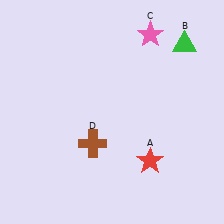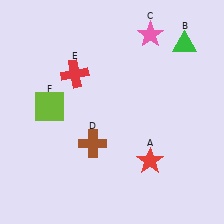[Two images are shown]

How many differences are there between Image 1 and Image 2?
There are 2 differences between the two images.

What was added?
A red cross (E), a lime square (F) were added in Image 2.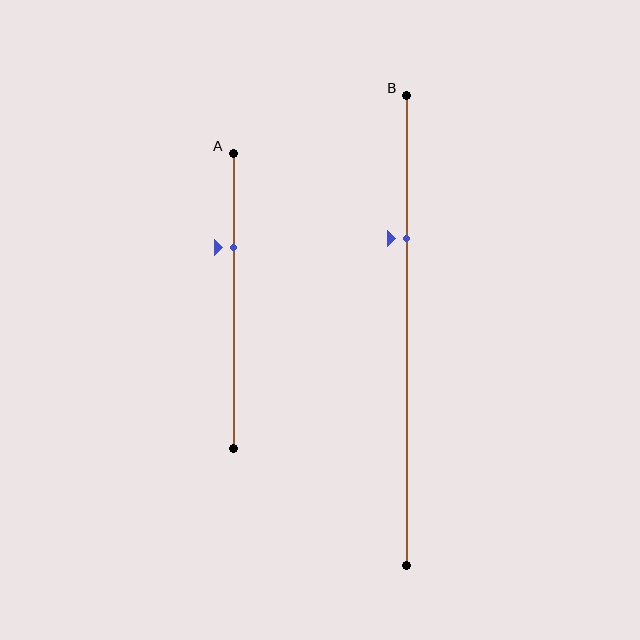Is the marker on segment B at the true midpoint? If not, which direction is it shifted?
No, the marker on segment B is shifted upward by about 20% of the segment length.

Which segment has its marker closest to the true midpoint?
Segment A has its marker closest to the true midpoint.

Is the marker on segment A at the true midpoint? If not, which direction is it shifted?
No, the marker on segment A is shifted upward by about 18% of the segment length.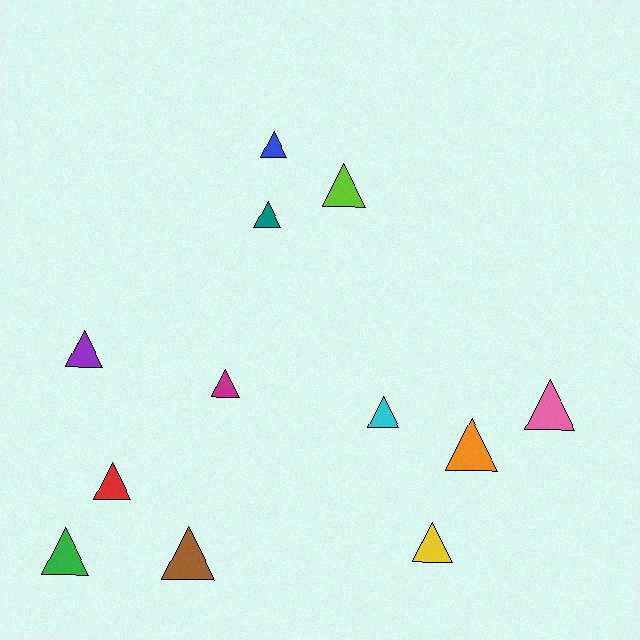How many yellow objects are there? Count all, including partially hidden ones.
There is 1 yellow object.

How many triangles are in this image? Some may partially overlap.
There are 12 triangles.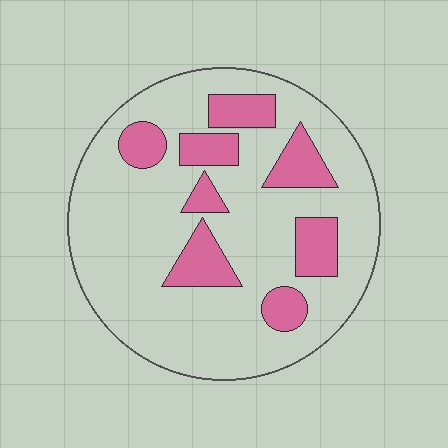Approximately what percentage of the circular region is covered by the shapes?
Approximately 20%.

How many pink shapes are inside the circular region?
8.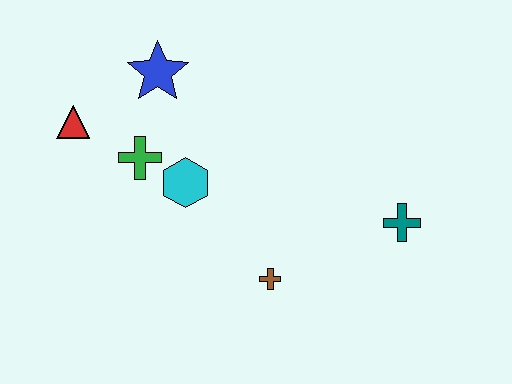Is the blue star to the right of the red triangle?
Yes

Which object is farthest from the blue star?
The teal cross is farthest from the blue star.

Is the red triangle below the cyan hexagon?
No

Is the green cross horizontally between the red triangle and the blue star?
Yes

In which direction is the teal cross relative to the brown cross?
The teal cross is to the right of the brown cross.